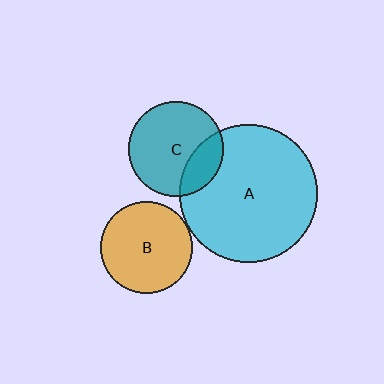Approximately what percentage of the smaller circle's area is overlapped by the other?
Approximately 25%.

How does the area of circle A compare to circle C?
Approximately 2.1 times.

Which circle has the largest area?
Circle A (cyan).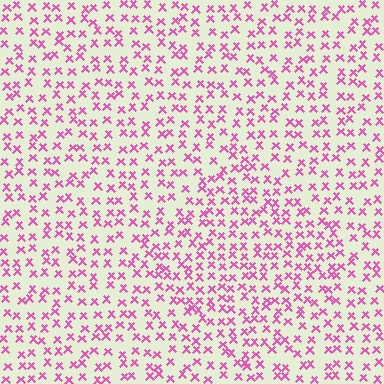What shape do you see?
I see a diamond.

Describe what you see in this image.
The image contains small pink elements arranged at two different densities. A diamond-shaped region is visible where the elements are more densely packed than the surrounding area.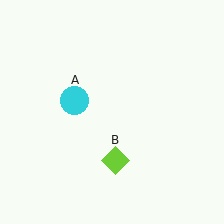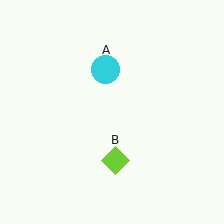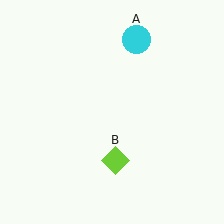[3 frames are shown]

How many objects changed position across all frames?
1 object changed position: cyan circle (object A).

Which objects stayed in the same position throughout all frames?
Lime diamond (object B) remained stationary.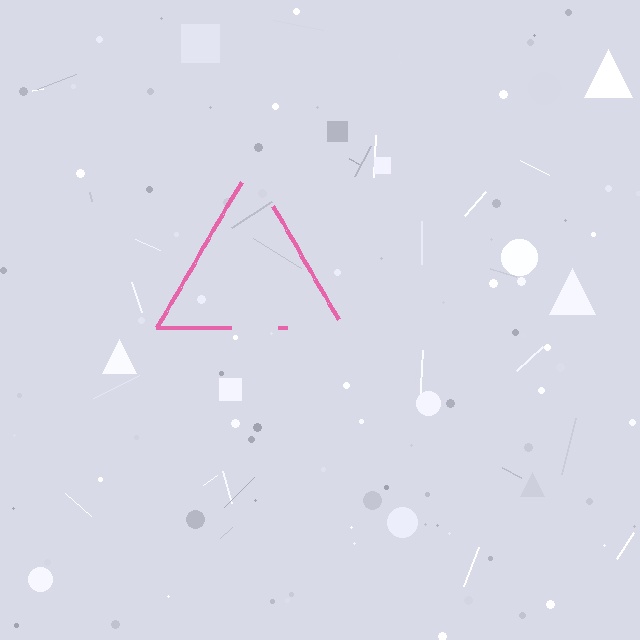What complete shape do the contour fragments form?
The contour fragments form a triangle.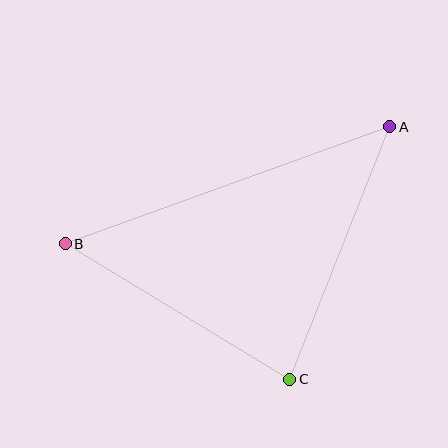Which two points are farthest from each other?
Points A and B are farthest from each other.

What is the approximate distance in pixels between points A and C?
The distance between A and C is approximately 272 pixels.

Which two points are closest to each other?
Points B and C are closest to each other.